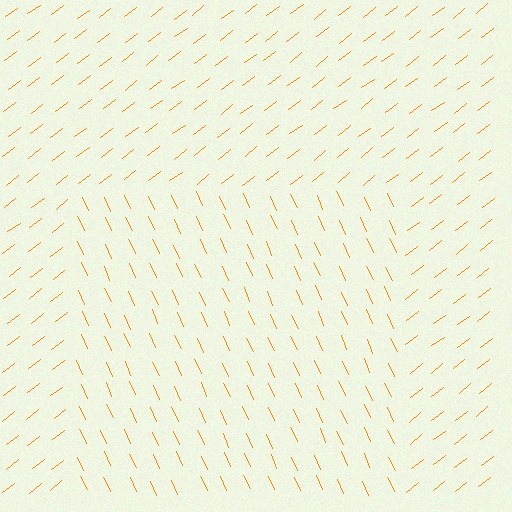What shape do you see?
I see a rectangle.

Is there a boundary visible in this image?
Yes, there is a texture boundary formed by a change in line orientation.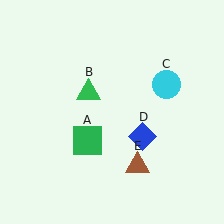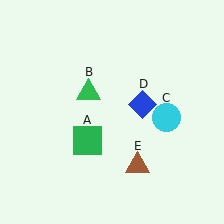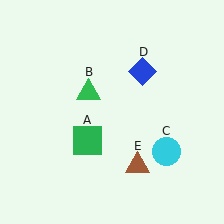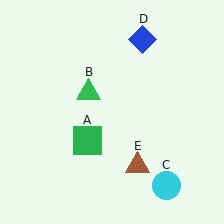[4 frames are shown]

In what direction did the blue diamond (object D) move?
The blue diamond (object D) moved up.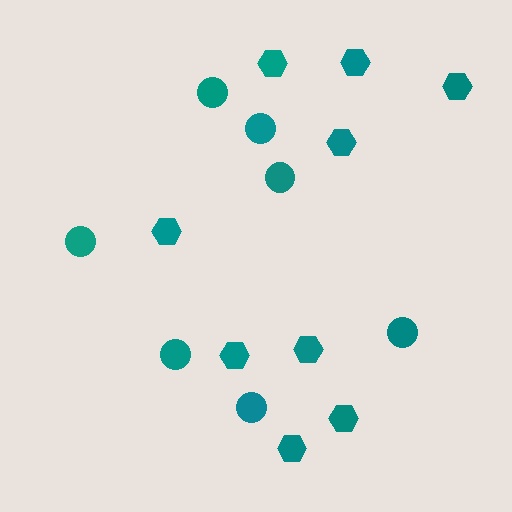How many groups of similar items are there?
There are 2 groups: one group of circles (7) and one group of hexagons (9).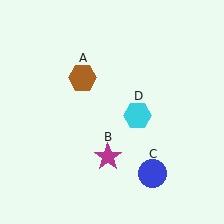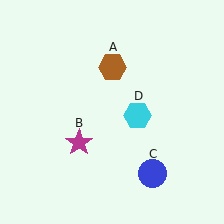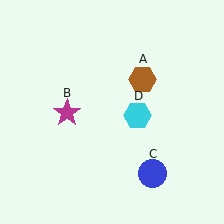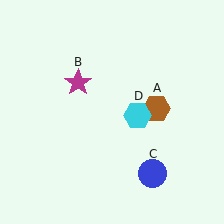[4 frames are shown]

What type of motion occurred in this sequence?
The brown hexagon (object A), magenta star (object B) rotated clockwise around the center of the scene.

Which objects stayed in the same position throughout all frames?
Blue circle (object C) and cyan hexagon (object D) remained stationary.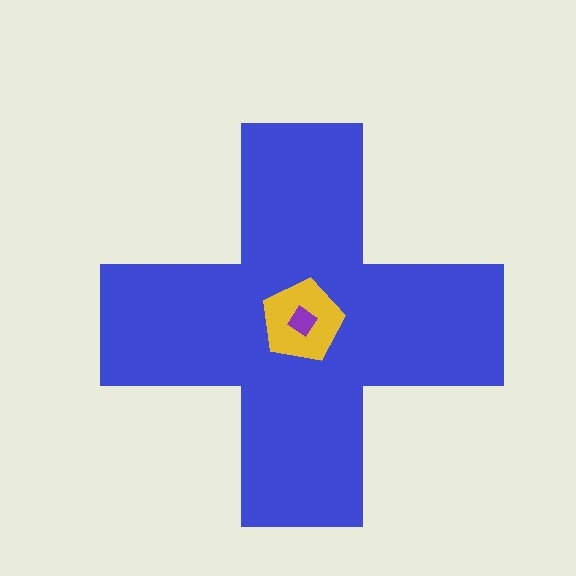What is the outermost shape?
The blue cross.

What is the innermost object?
The purple diamond.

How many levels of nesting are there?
3.